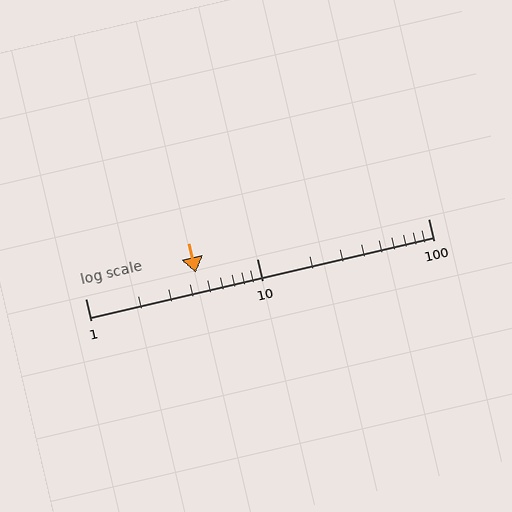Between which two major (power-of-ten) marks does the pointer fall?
The pointer is between 1 and 10.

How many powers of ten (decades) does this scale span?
The scale spans 2 decades, from 1 to 100.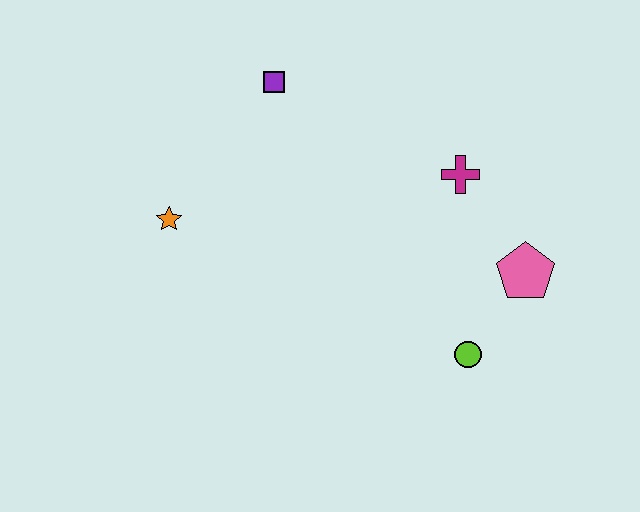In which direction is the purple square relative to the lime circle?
The purple square is above the lime circle.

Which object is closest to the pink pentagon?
The lime circle is closest to the pink pentagon.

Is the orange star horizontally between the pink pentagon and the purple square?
No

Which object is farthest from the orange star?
The pink pentagon is farthest from the orange star.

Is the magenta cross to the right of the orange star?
Yes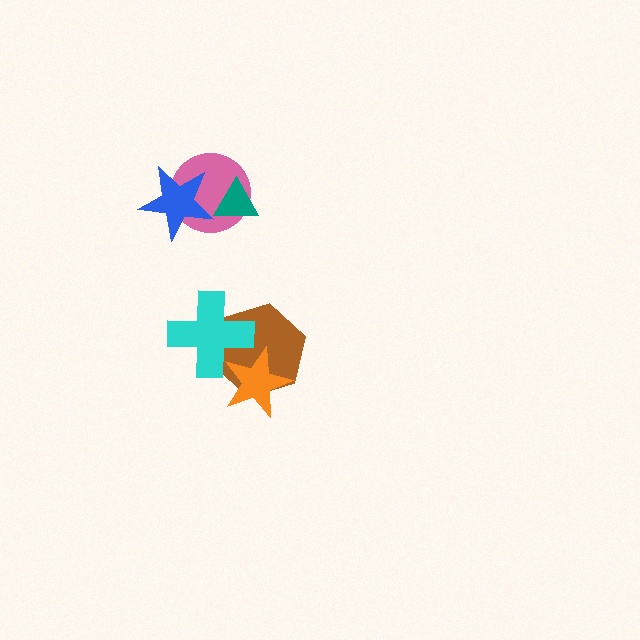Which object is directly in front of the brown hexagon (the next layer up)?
The cyan cross is directly in front of the brown hexagon.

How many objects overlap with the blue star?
2 objects overlap with the blue star.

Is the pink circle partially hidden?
Yes, it is partially covered by another shape.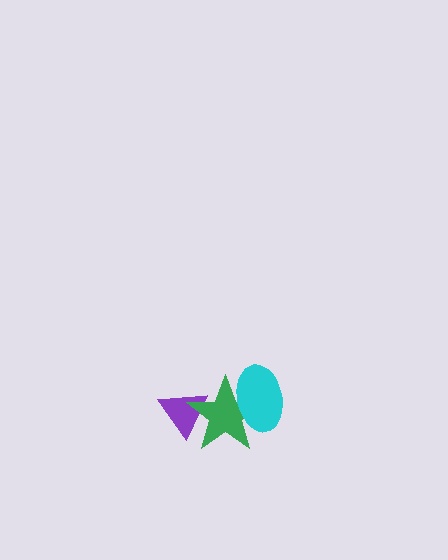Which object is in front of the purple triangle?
The green star is in front of the purple triangle.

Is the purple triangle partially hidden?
Yes, it is partially covered by another shape.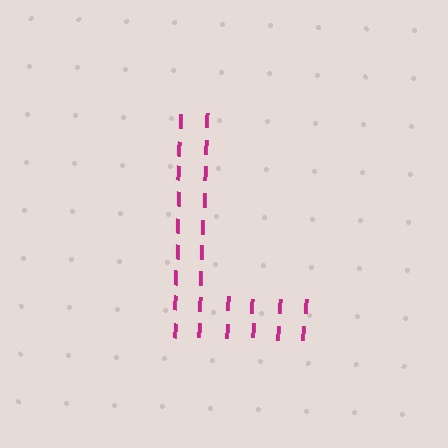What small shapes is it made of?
It is made of small letter I's.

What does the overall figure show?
The overall figure shows the letter L.